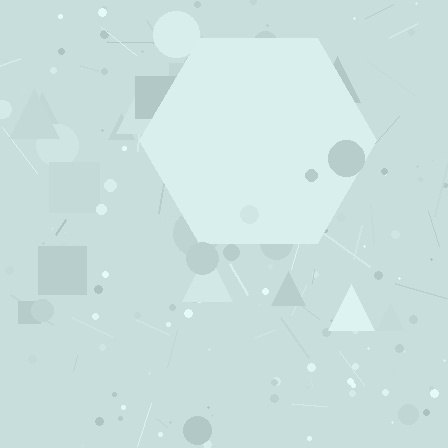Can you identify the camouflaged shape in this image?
The camouflaged shape is a hexagon.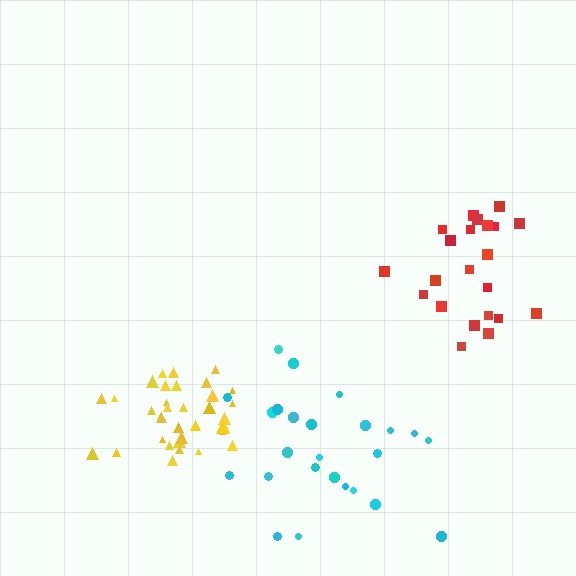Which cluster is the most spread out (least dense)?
Cyan.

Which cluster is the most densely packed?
Yellow.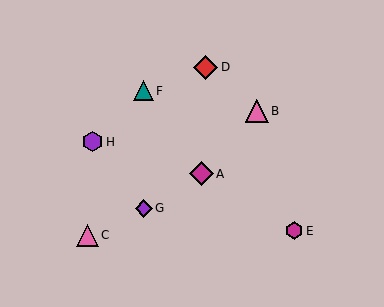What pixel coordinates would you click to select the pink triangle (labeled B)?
Click at (257, 111) to select the pink triangle B.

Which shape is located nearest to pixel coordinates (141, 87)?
The teal triangle (labeled F) at (143, 91) is nearest to that location.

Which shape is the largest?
The red diamond (labeled D) is the largest.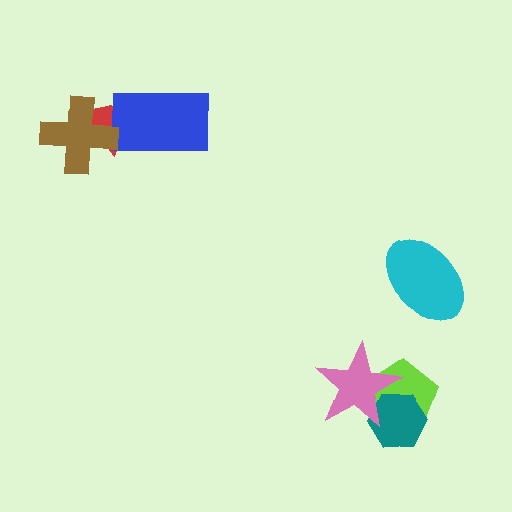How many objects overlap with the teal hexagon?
2 objects overlap with the teal hexagon.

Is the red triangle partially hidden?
Yes, it is partially covered by another shape.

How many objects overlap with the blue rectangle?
1 object overlaps with the blue rectangle.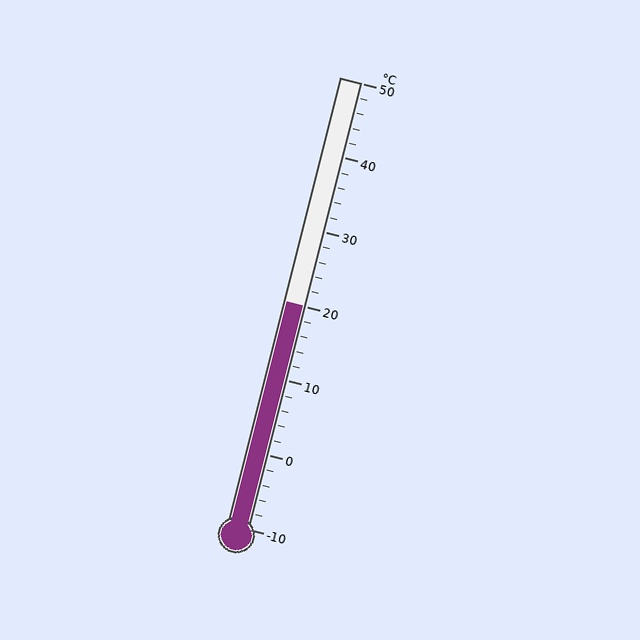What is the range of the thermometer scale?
The thermometer scale ranges from -10°C to 50°C.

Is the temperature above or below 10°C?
The temperature is above 10°C.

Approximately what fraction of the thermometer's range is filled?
The thermometer is filled to approximately 50% of its range.